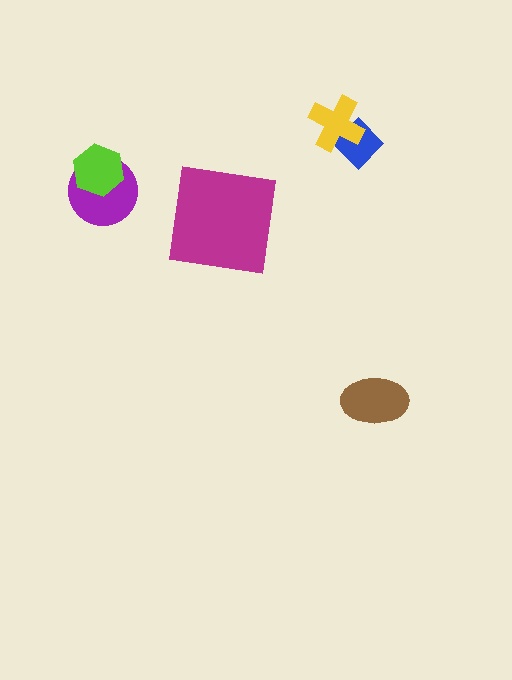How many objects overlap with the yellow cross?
1 object overlaps with the yellow cross.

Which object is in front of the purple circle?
The lime hexagon is in front of the purple circle.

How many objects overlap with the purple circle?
1 object overlaps with the purple circle.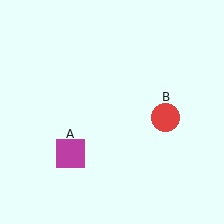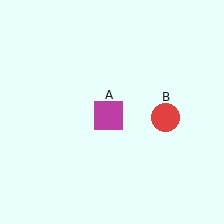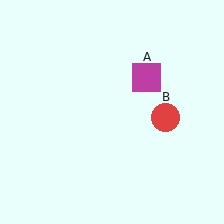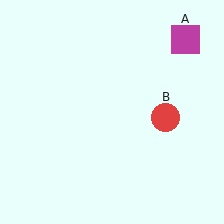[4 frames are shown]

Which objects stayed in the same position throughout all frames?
Red circle (object B) remained stationary.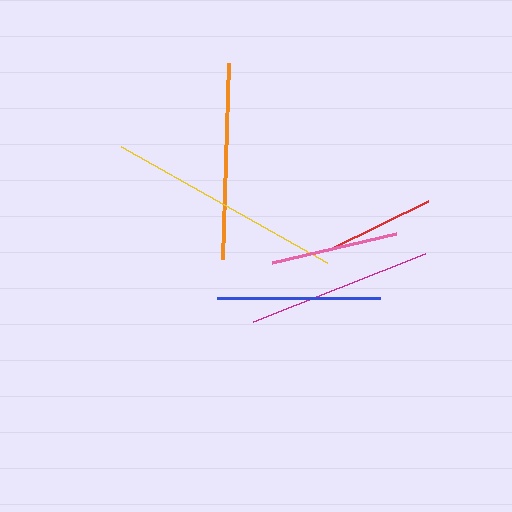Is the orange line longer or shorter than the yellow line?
The yellow line is longer than the orange line.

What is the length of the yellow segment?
The yellow segment is approximately 236 pixels long.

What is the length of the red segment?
The red segment is approximately 106 pixels long.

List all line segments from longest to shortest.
From longest to shortest: yellow, orange, magenta, blue, pink, red.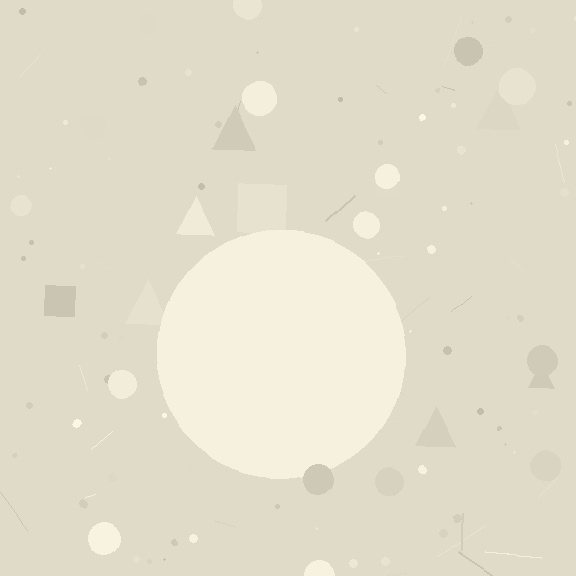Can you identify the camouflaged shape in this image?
The camouflaged shape is a circle.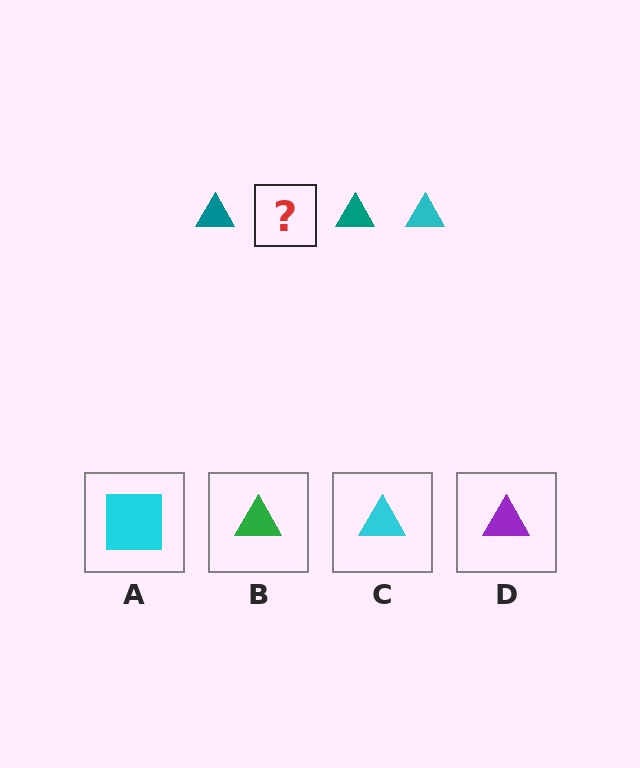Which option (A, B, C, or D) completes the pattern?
C.